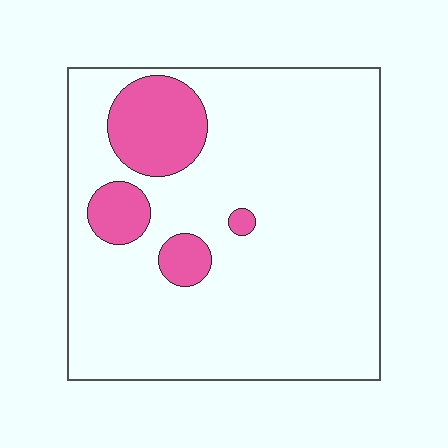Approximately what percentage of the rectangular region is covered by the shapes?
Approximately 15%.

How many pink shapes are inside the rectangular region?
4.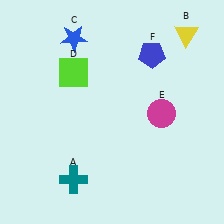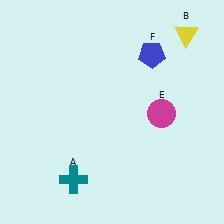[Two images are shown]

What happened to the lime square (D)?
The lime square (D) was removed in Image 2. It was in the top-left area of Image 1.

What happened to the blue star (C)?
The blue star (C) was removed in Image 2. It was in the top-left area of Image 1.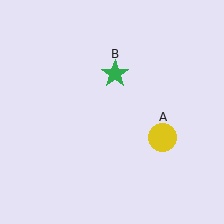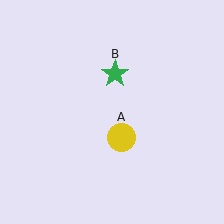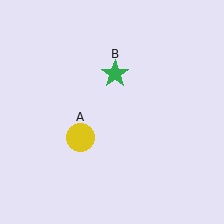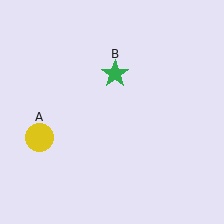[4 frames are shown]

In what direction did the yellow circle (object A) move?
The yellow circle (object A) moved left.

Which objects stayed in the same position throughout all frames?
Green star (object B) remained stationary.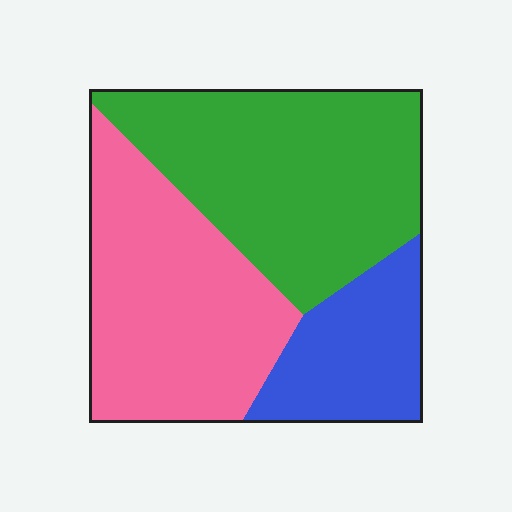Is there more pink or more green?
Green.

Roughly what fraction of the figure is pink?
Pink covers 38% of the figure.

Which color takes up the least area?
Blue, at roughly 20%.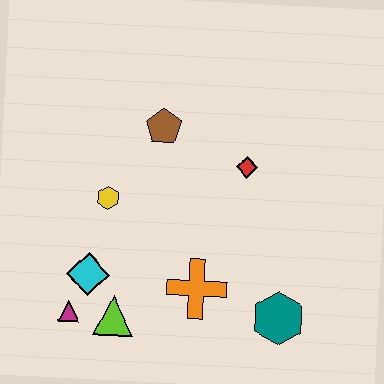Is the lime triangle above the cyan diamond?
No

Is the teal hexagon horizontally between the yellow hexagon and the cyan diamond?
No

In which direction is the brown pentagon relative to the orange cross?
The brown pentagon is above the orange cross.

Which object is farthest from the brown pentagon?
The teal hexagon is farthest from the brown pentagon.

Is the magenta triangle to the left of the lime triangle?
Yes